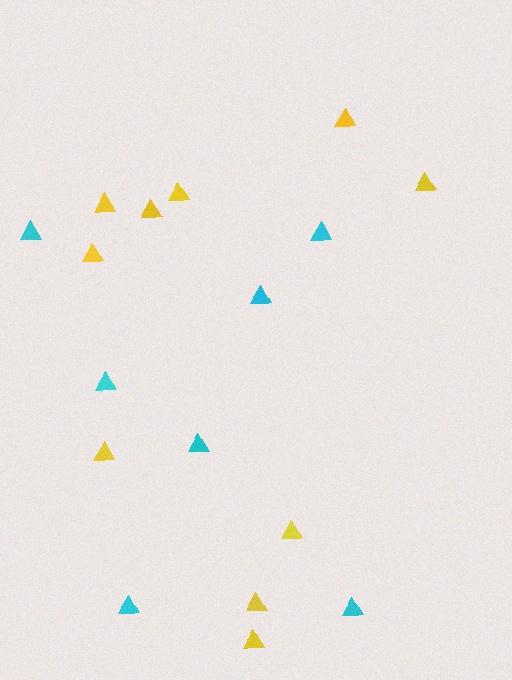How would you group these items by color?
There are 2 groups: one group of yellow triangles (10) and one group of cyan triangles (7).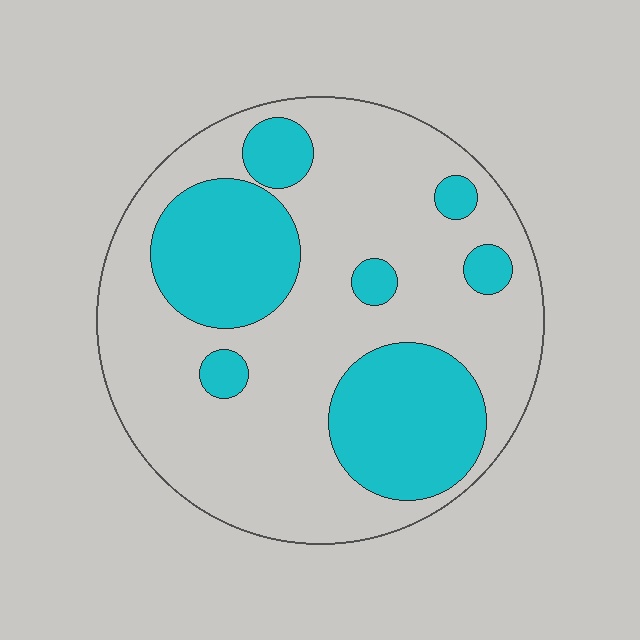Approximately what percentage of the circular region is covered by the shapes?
Approximately 30%.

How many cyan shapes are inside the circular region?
7.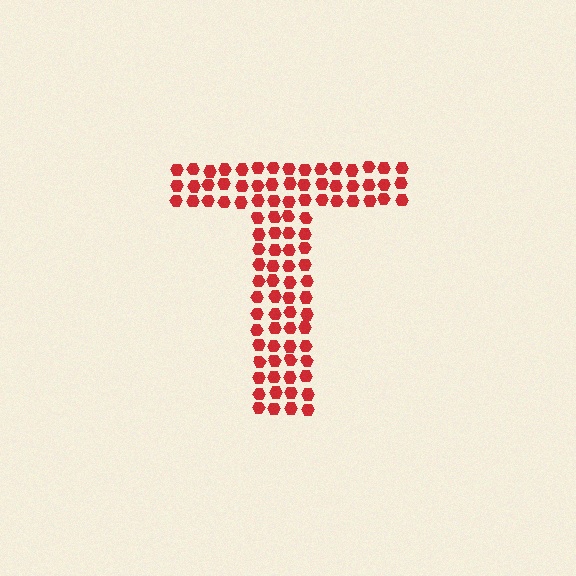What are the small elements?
The small elements are hexagons.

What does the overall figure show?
The overall figure shows the letter T.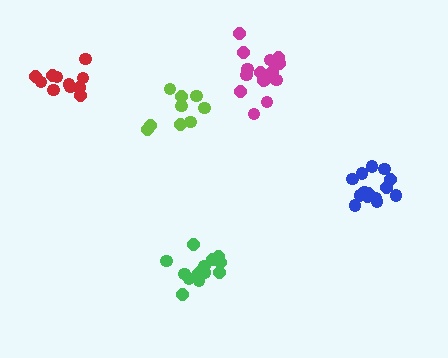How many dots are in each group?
Group 1: 14 dots, Group 2: 11 dots, Group 3: 9 dots, Group 4: 15 dots, Group 5: 15 dots (64 total).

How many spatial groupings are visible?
There are 5 spatial groupings.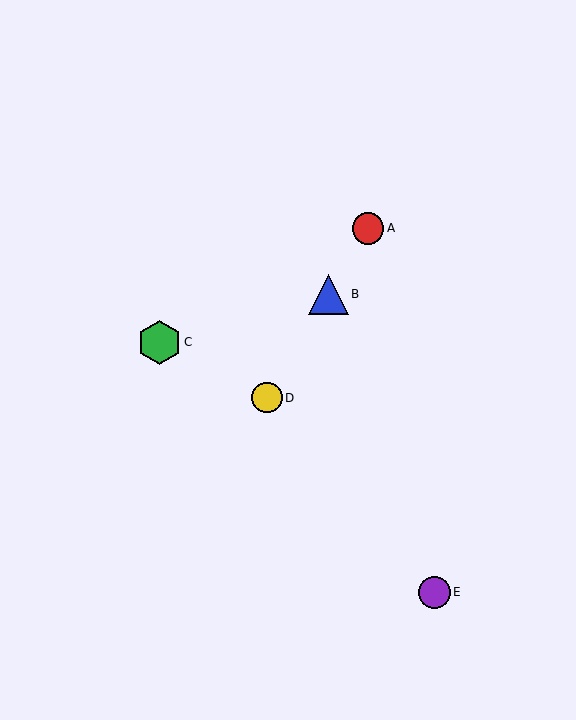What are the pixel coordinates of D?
Object D is at (267, 398).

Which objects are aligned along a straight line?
Objects A, B, D are aligned along a straight line.